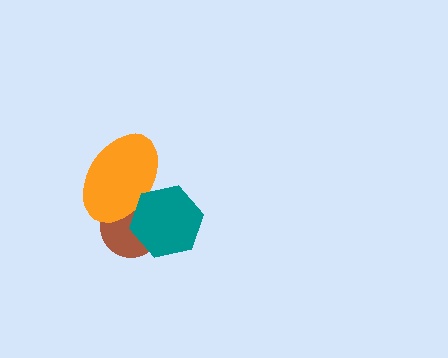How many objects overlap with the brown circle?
2 objects overlap with the brown circle.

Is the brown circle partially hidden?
Yes, it is partially covered by another shape.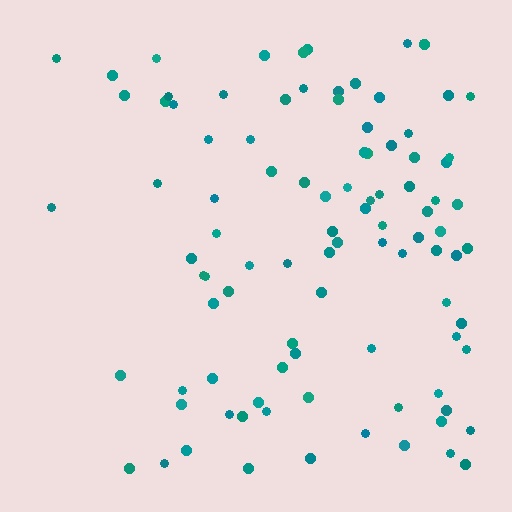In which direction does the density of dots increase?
From left to right, with the right side densest.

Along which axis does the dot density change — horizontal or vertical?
Horizontal.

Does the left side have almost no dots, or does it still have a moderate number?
Still a moderate number, just noticeably fewer than the right.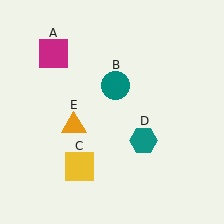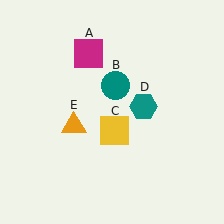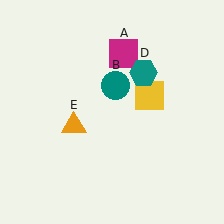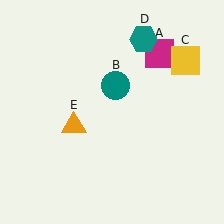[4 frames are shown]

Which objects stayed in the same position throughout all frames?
Teal circle (object B) and orange triangle (object E) remained stationary.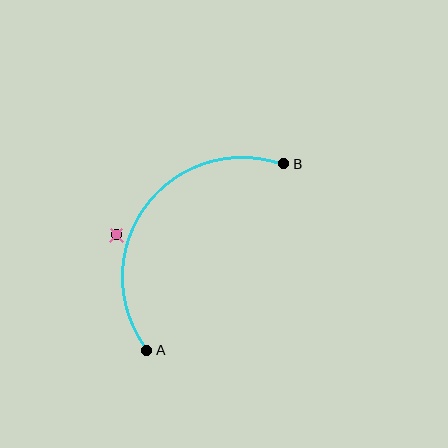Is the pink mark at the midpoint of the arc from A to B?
No — the pink mark does not lie on the arc at all. It sits slightly outside the curve.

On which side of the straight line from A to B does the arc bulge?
The arc bulges above and to the left of the straight line connecting A and B.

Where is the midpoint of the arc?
The arc midpoint is the point on the curve farthest from the straight line joining A and B. It sits above and to the left of that line.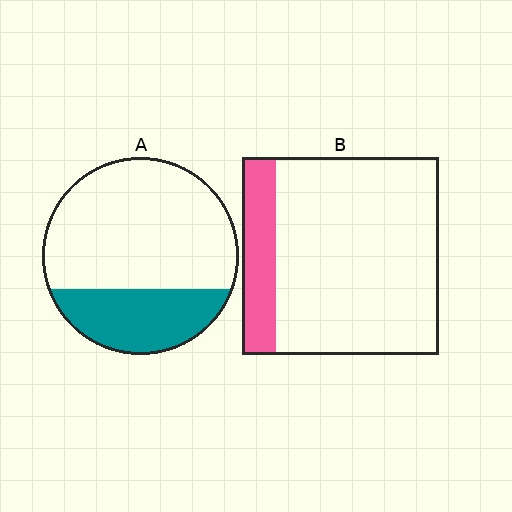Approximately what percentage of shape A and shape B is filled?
A is approximately 30% and B is approximately 15%.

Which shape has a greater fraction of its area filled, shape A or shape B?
Shape A.